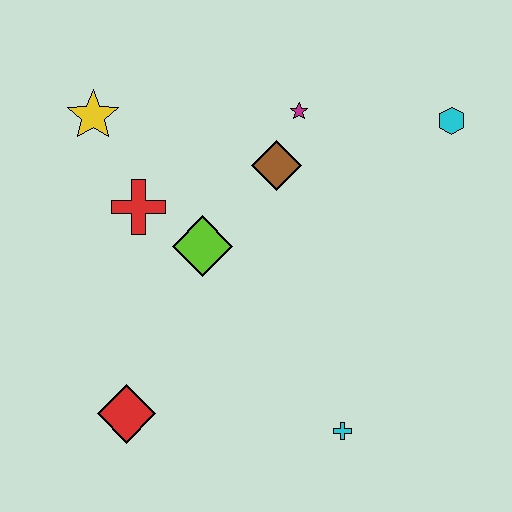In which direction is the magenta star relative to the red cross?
The magenta star is to the right of the red cross.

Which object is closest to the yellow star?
The red cross is closest to the yellow star.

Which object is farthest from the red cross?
The cyan hexagon is farthest from the red cross.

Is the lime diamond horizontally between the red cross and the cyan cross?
Yes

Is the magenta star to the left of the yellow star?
No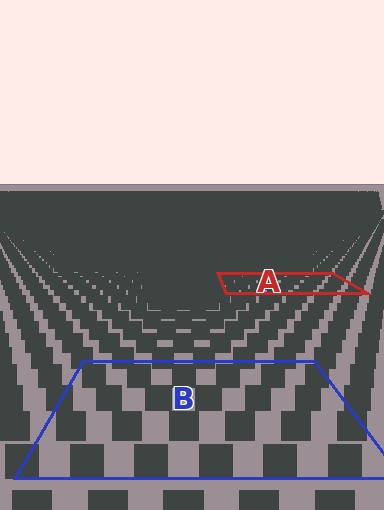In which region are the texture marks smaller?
The texture marks are smaller in region A, because it is farther away.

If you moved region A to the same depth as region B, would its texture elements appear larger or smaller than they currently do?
They would appear larger. At a closer depth, the same texture elements are projected at a bigger on-screen size.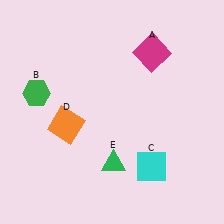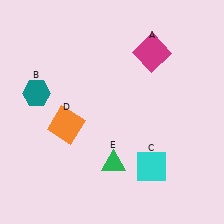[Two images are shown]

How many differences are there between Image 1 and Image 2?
There is 1 difference between the two images.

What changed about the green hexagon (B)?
In Image 1, B is green. In Image 2, it changed to teal.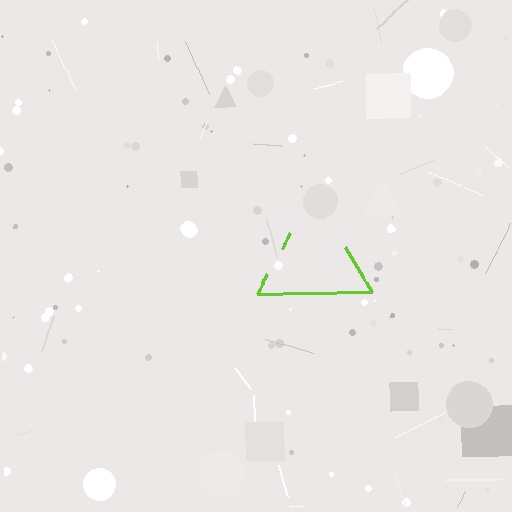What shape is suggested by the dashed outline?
The dashed outline suggests a triangle.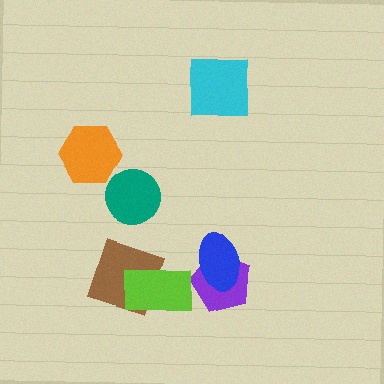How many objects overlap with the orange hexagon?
0 objects overlap with the orange hexagon.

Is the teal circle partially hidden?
No, no other shape covers it.